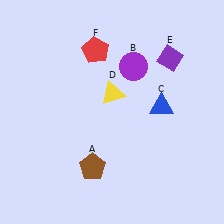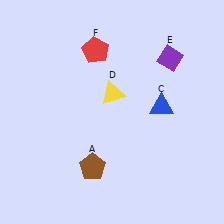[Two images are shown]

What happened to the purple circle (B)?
The purple circle (B) was removed in Image 2. It was in the top-right area of Image 1.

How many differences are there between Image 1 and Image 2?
There is 1 difference between the two images.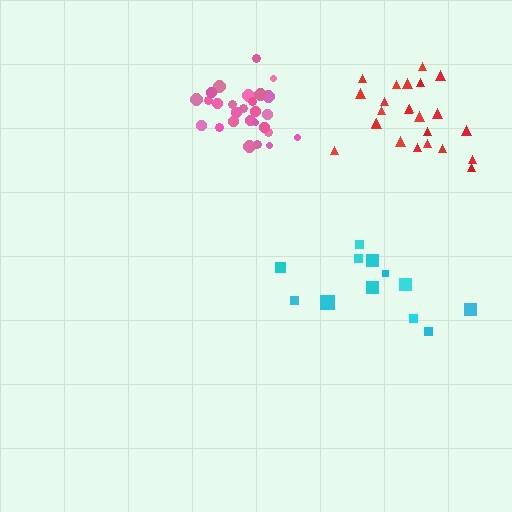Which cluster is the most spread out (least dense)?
Cyan.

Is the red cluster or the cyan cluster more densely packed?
Red.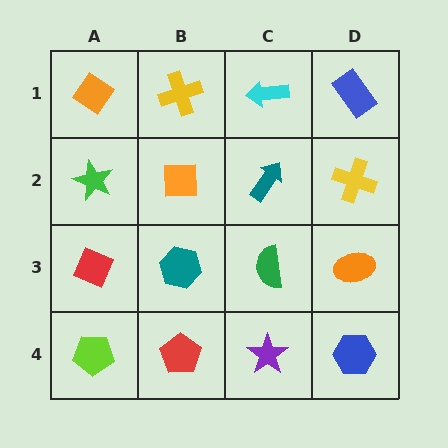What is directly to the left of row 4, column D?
A purple star.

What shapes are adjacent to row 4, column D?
An orange ellipse (row 3, column D), a purple star (row 4, column C).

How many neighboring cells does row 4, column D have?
2.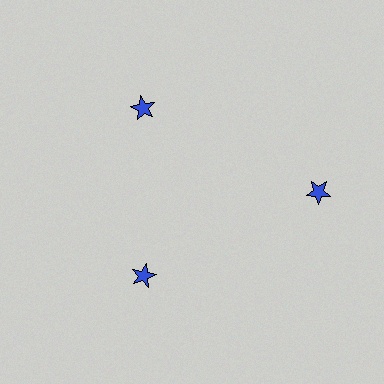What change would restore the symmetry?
The symmetry would be restored by moving it inward, back onto the ring so that all 3 stars sit at equal angles and equal distance from the center.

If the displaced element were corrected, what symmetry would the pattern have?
It would have 3-fold rotational symmetry — the pattern would map onto itself every 120 degrees.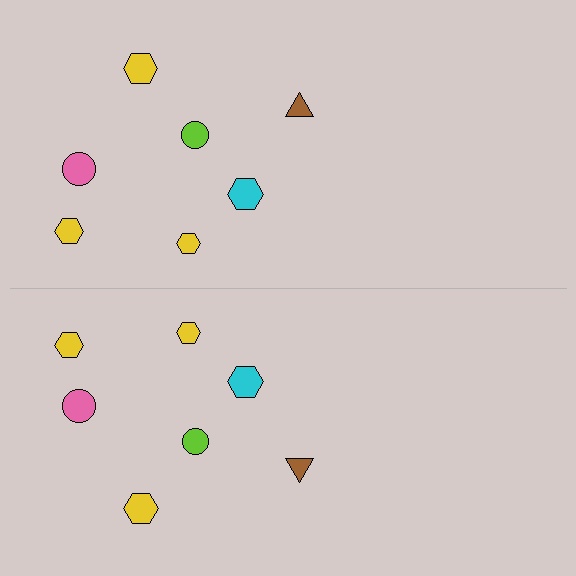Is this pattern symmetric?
Yes, this pattern has bilateral (reflection) symmetry.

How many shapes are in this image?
There are 14 shapes in this image.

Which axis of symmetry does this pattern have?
The pattern has a horizontal axis of symmetry running through the center of the image.